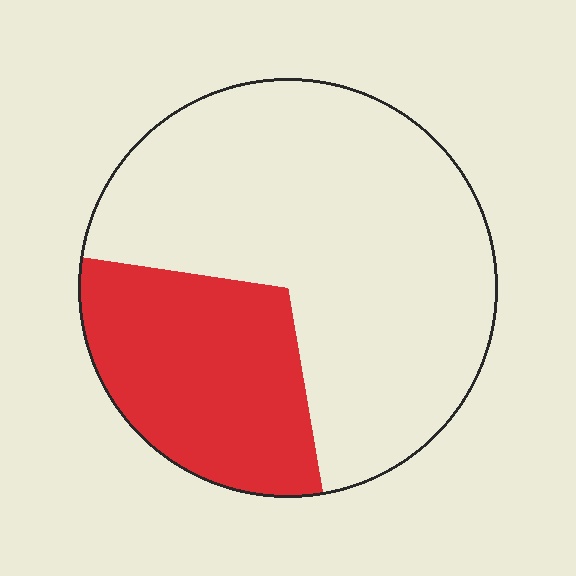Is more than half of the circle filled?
No.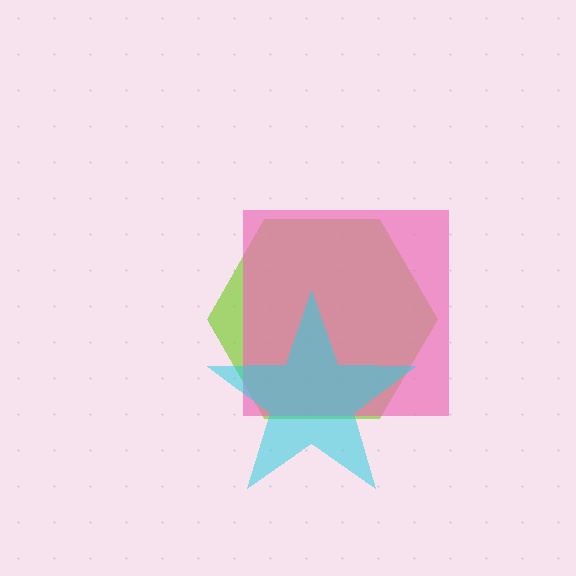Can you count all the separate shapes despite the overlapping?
Yes, there are 3 separate shapes.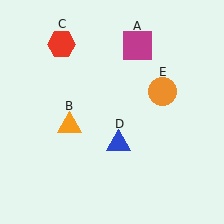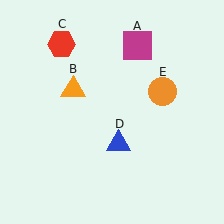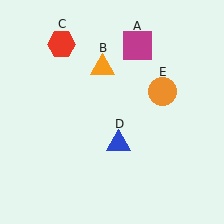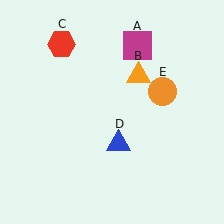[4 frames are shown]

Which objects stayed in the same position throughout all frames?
Magenta square (object A) and red hexagon (object C) and blue triangle (object D) and orange circle (object E) remained stationary.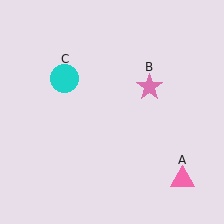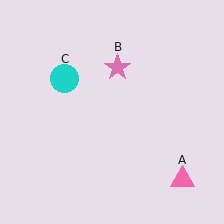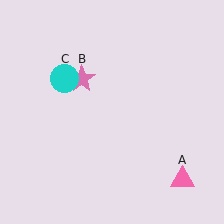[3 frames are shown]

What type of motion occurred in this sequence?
The pink star (object B) rotated counterclockwise around the center of the scene.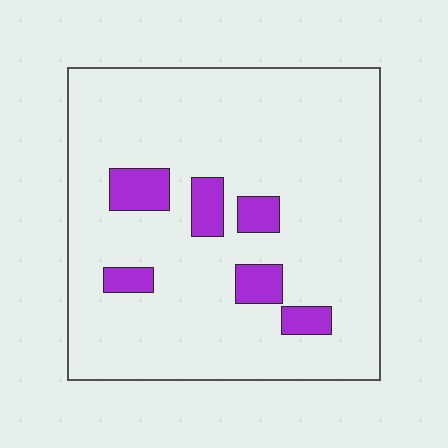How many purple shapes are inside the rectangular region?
6.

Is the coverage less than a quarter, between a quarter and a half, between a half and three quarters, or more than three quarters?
Less than a quarter.